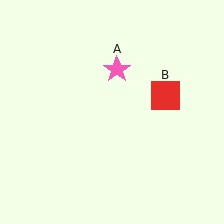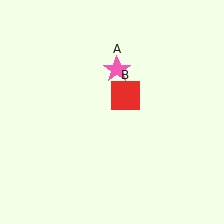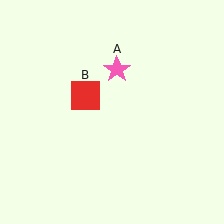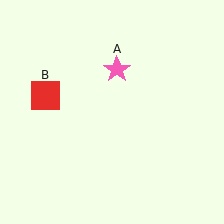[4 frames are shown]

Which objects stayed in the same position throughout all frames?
Pink star (object A) remained stationary.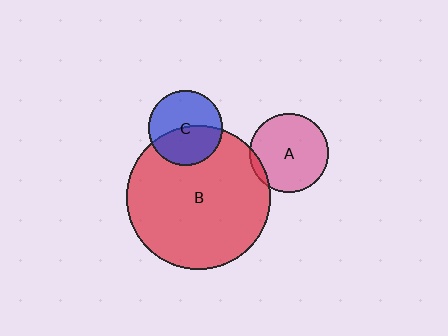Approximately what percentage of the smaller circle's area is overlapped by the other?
Approximately 5%.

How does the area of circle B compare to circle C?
Approximately 3.7 times.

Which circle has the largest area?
Circle B (red).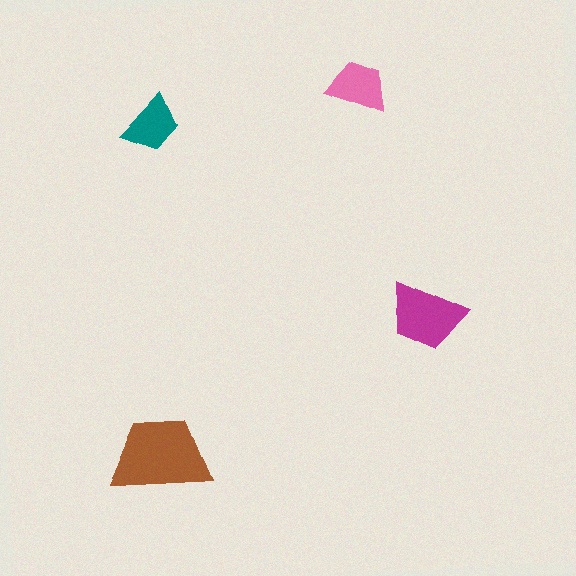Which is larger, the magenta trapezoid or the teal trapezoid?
The magenta one.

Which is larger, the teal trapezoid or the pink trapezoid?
The pink one.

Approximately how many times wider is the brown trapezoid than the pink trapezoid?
About 1.5 times wider.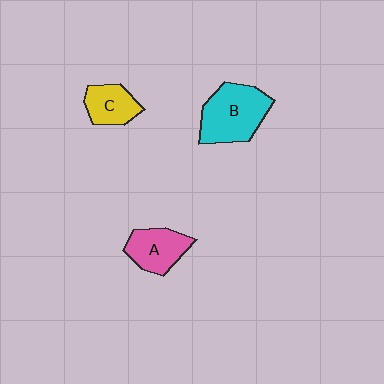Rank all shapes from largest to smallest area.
From largest to smallest: B (cyan), A (pink), C (yellow).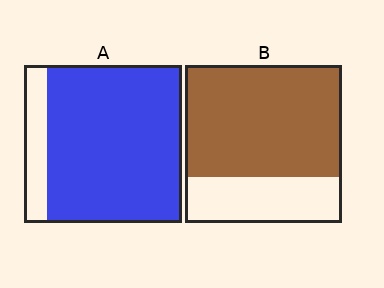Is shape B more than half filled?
Yes.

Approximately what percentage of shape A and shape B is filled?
A is approximately 85% and B is approximately 70%.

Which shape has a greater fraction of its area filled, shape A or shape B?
Shape A.